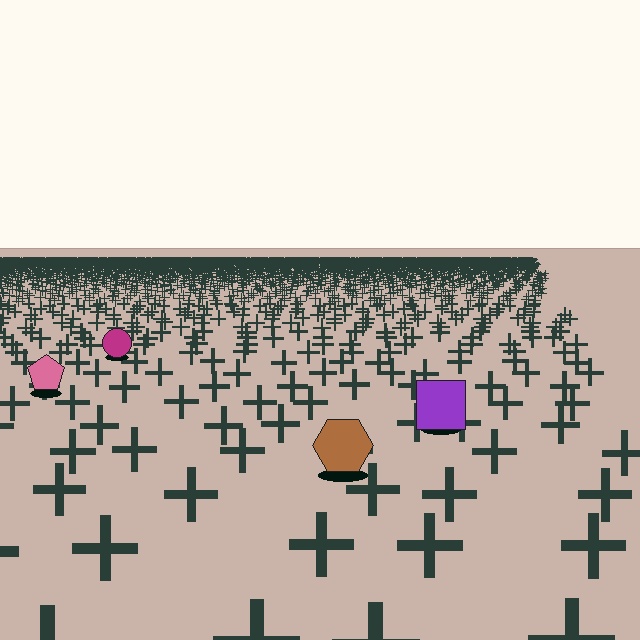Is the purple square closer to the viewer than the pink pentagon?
Yes. The purple square is closer — you can tell from the texture gradient: the ground texture is coarser near it.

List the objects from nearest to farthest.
From nearest to farthest: the brown hexagon, the purple square, the pink pentagon, the magenta circle.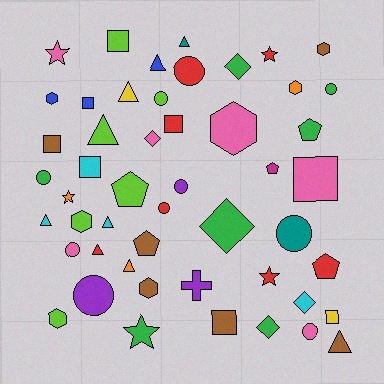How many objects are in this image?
There are 50 objects.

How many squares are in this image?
There are 8 squares.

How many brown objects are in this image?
There are 6 brown objects.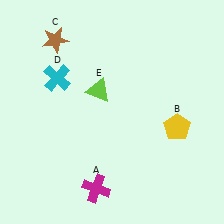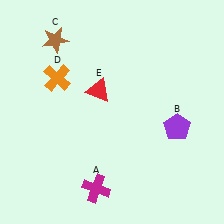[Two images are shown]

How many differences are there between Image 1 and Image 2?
There are 3 differences between the two images.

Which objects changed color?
B changed from yellow to purple. D changed from cyan to orange. E changed from lime to red.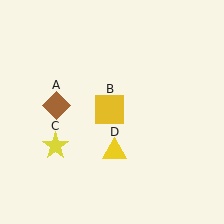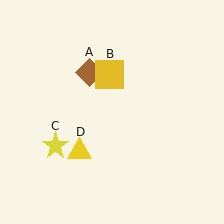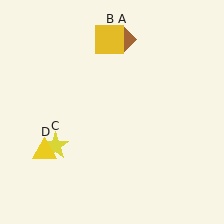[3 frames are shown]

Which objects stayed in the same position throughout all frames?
Yellow star (object C) remained stationary.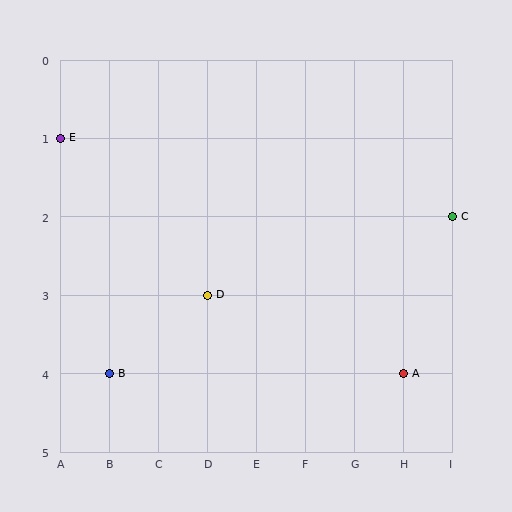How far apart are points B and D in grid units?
Points B and D are 2 columns and 1 row apart (about 2.2 grid units diagonally).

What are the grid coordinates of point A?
Point A is at grid coordinates (H, 4).